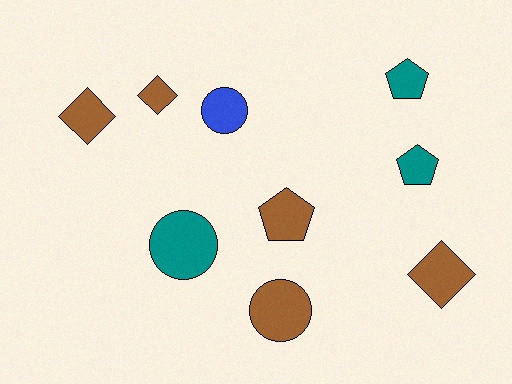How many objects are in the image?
There are 9 objects.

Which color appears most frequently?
Brown, with 5 objects.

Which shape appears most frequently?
Circle, with 3 objects.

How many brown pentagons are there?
There is 1 brown pentagon.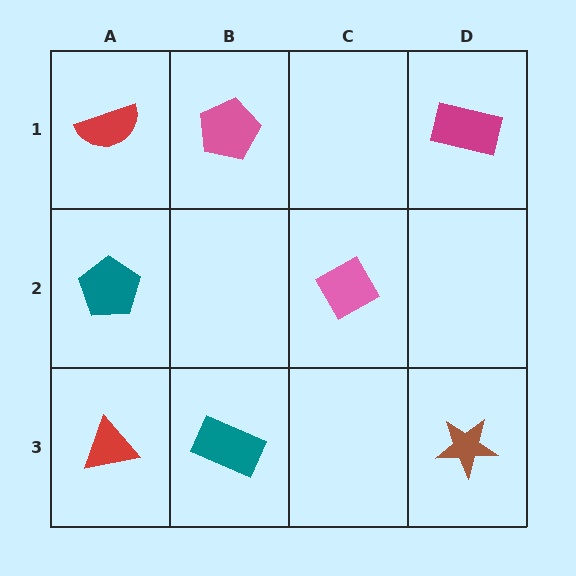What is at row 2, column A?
A teal pentagon.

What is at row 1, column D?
A magenta rectangle.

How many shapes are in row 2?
2 shapes.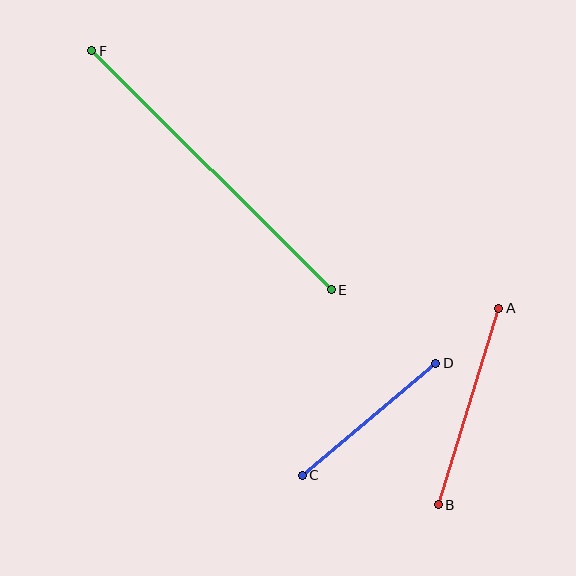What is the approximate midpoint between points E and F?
The midpoint is at approximately (212, 170) pixels.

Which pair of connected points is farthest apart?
Points E and F are farthest apart.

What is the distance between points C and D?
The distance is approximately 174 pixels.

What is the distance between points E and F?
The distance is approximately 338 pixels.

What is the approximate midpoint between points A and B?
The midpoint is at approximately (468, 406) pixels.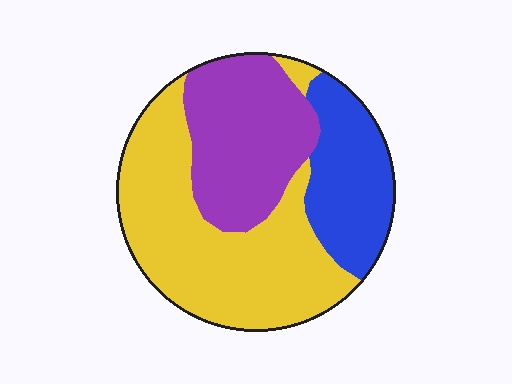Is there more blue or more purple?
Purple.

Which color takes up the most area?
Yellow, at roughly 50%.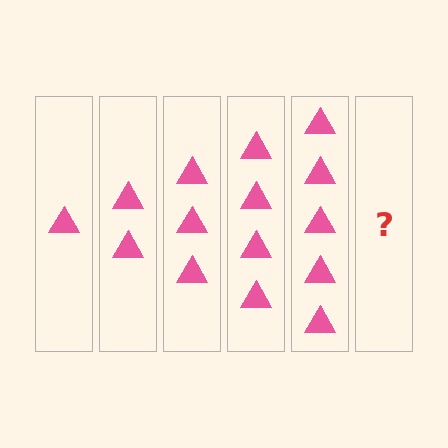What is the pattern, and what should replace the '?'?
The pattern is that each step adds one more triangle. The '?' should be 6 triangles.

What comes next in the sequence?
The next element should be 6 triangles.